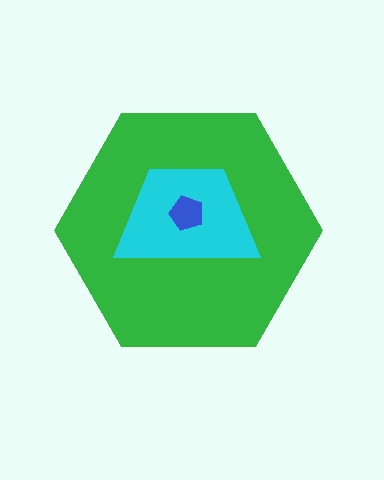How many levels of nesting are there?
3.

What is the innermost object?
The blue pentagon.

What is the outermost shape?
The green hexagon.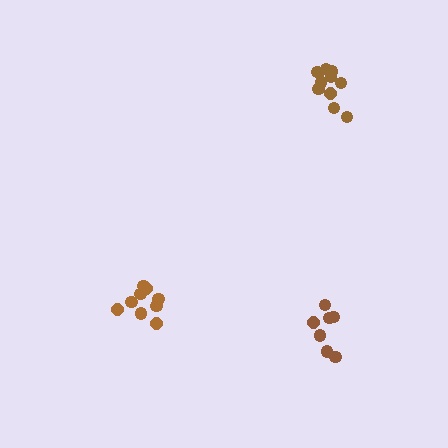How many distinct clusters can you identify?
There are 3 distinct clusters.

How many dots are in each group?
Group 1: 7 dots, Group 2: 9 dots, Group 3: 11 dots (27 total).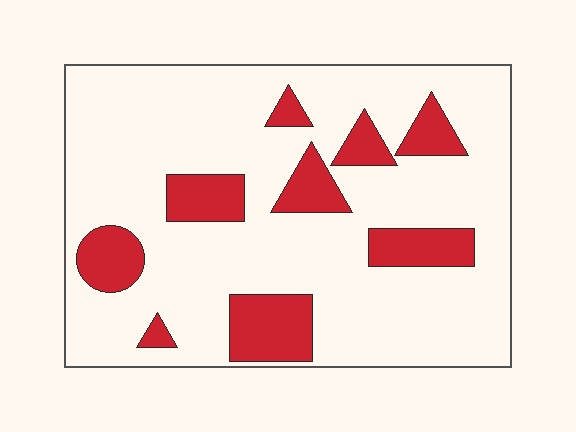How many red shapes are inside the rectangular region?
9.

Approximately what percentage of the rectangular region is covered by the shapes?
Approximately 20%.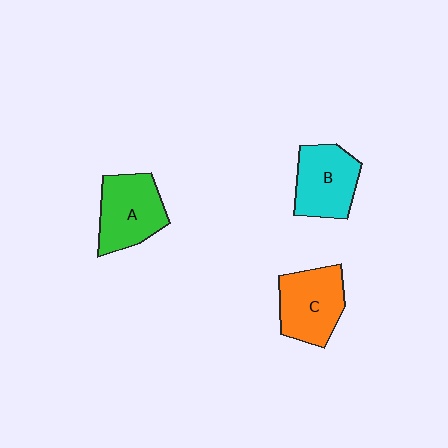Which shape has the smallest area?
Shape B (cyan).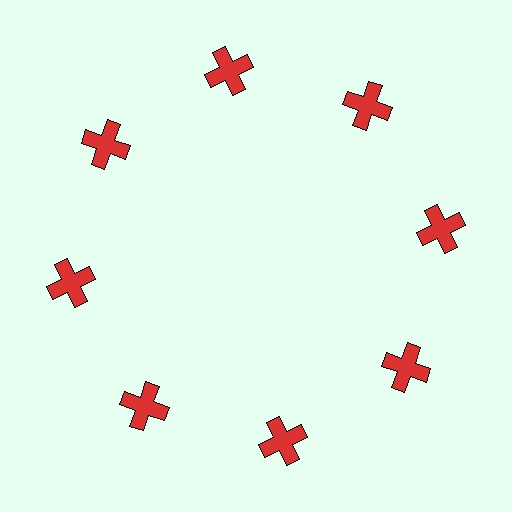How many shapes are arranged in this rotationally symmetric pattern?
There are 8 shapes, arranged in 8 groups of 1.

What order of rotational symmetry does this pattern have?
This pattern has 8-fold rotational symmetry.